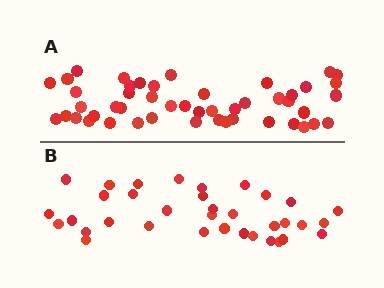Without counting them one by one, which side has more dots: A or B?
Region A (the top region) has more dots.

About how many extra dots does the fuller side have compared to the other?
Region A has approximately 15 more dots than region B.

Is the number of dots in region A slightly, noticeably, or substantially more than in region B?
Region A has noticeably more, but not dramatically so. The ratio is roughly 1.4 to 1.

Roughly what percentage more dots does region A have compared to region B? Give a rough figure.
About 35% more.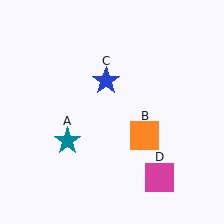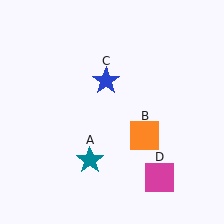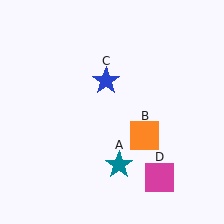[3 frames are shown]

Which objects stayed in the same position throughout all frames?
Orange square (object B) and blue star (object C) and magenta square (object D) remained stationary.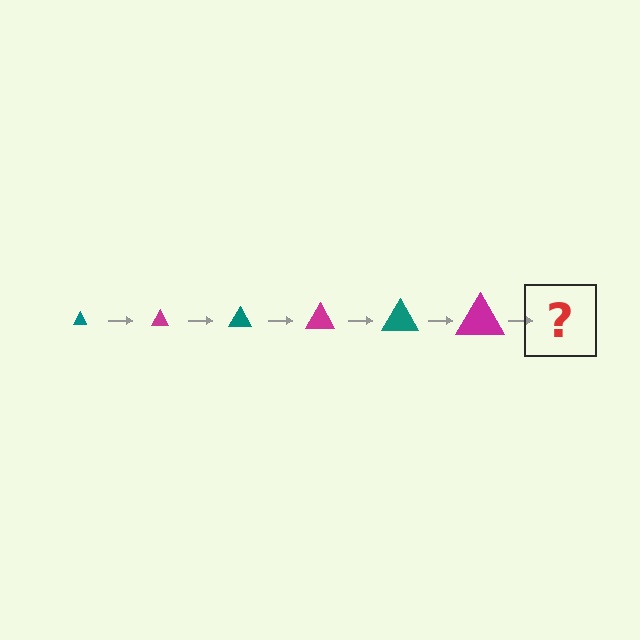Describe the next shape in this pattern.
It should be a teal triangle, larger than the previous one.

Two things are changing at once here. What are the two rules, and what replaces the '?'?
The two rules are that the triangle grows larger each step and the color cycles through teal and magenta. The '?' should be a teal triangle, larger than the previous one.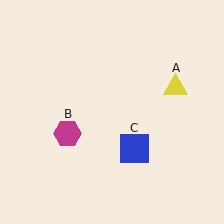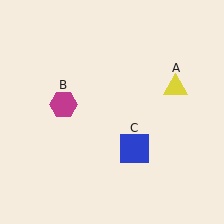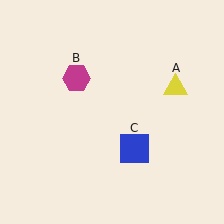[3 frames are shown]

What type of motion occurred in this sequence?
The magenta hexagon (object B) rotated clockwise around the center of the scene.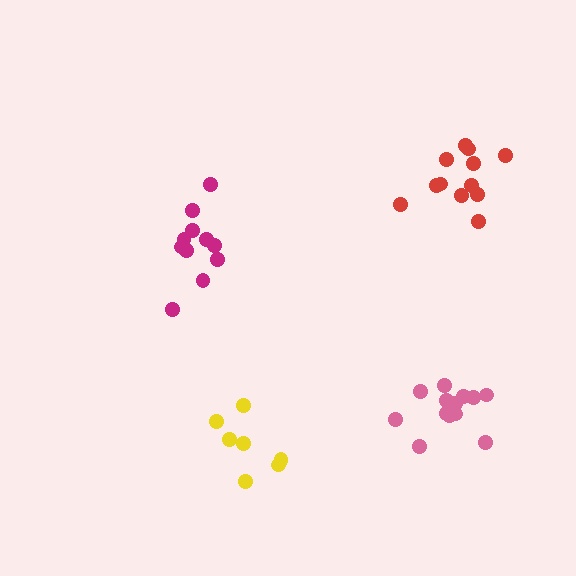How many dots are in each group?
Group 1: 13 dots, Group 2: 11 dots, Group 3: 12 dots, Group 4: 8 dots (44 total).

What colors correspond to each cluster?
The clusters are colored: pink, magenta, red, yellow.